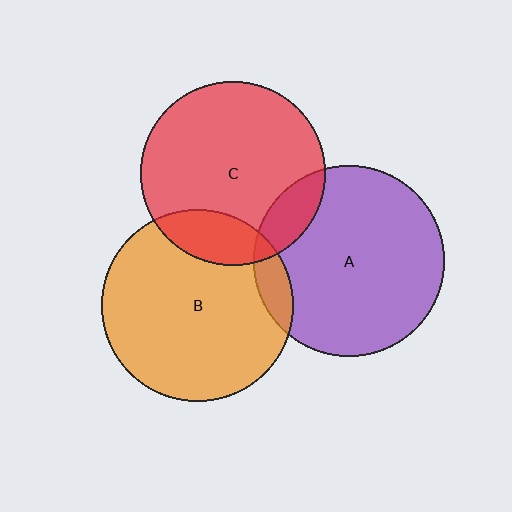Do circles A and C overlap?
Yes.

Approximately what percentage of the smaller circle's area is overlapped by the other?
Approximately 15%.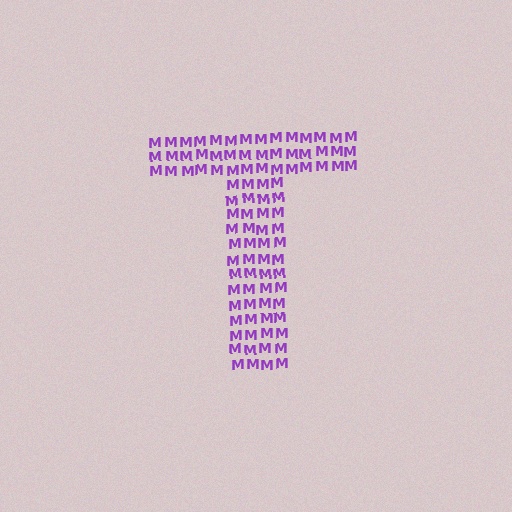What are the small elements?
The small elements are letter M's.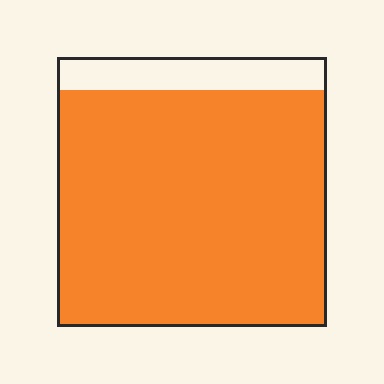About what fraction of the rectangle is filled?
About seven eighths (7/8).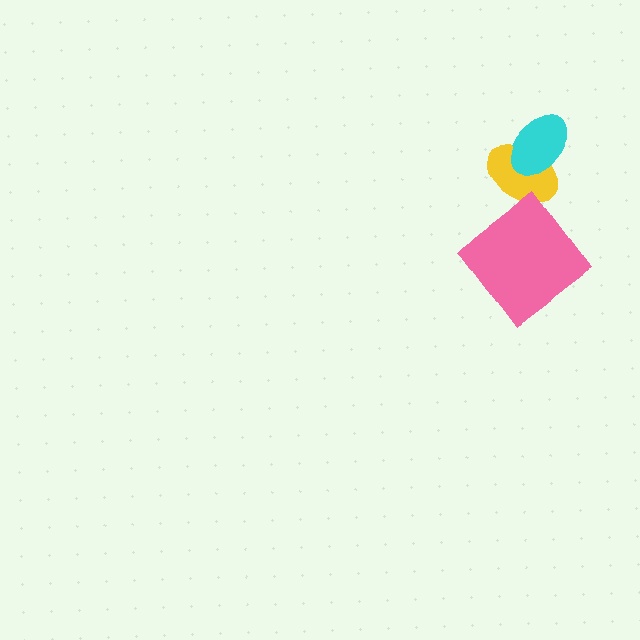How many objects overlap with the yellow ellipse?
1 object overlaps with the yellow ellipse.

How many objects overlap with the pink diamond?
0 objects overlap with the pink diamond.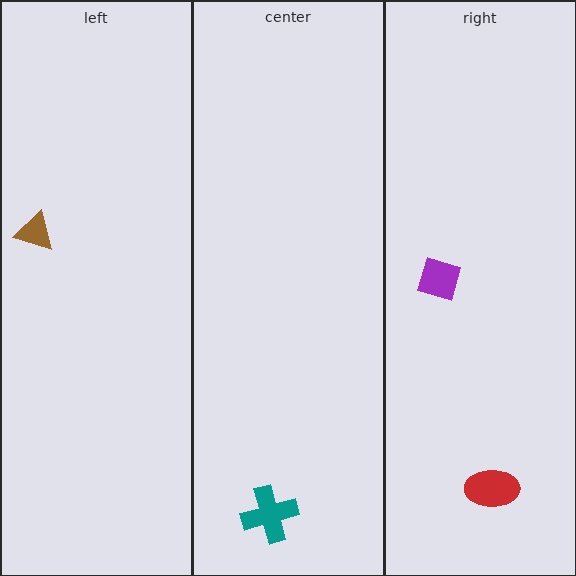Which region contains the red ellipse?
The right region.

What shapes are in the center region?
The teal cross.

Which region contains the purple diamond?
The right region.